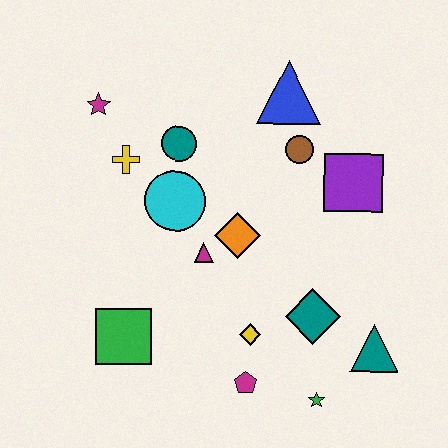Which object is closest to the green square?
The magenta triangle is closest to the green square.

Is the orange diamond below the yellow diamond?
No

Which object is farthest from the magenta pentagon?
The magenta star is farthest from the magenta pentagon.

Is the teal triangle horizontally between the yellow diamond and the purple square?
No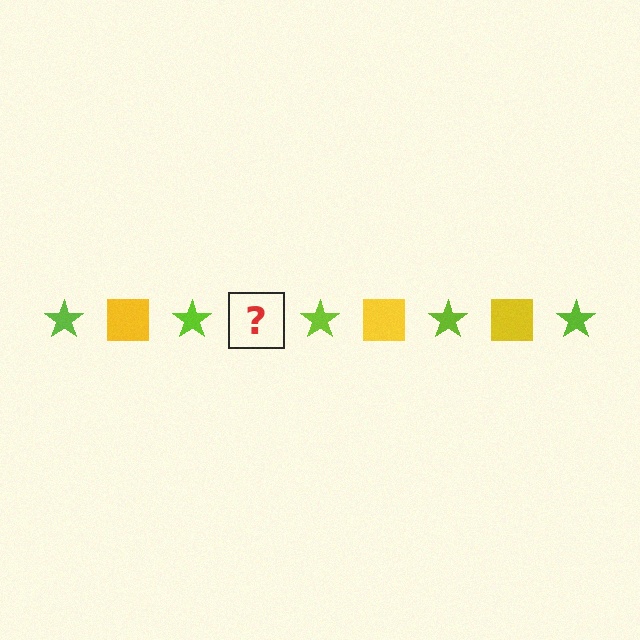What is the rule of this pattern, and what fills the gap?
The rule is that the pattern alternates between lime star and yellow square. The gap should be filled with a yellow square.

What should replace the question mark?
The question mark should be replaced with a yellow square.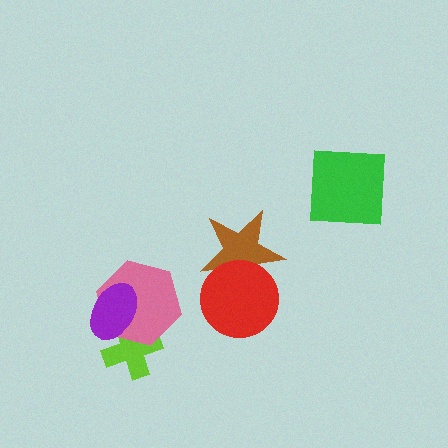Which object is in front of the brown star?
The red circle is in front of the brown star.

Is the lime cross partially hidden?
Yes, it is partially covered by another shape.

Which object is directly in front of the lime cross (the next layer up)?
The pink hexagon is directly in front of the lime cross.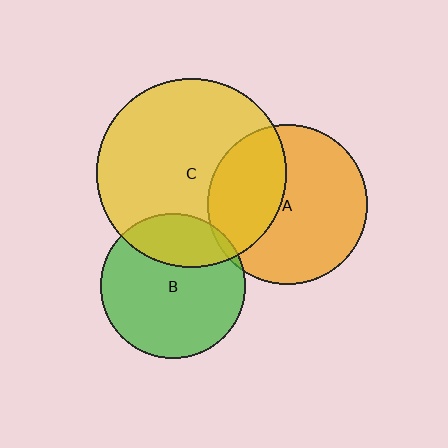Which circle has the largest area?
Circle C (yellow).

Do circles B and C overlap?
Yes.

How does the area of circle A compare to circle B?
Approximately 1.2 times.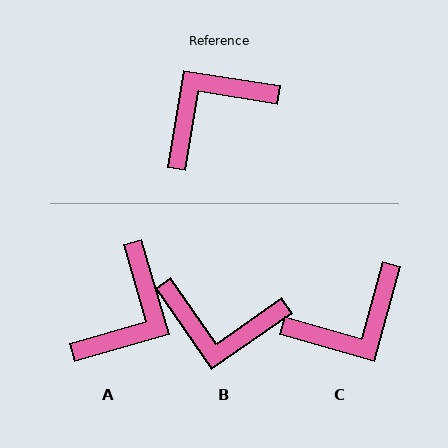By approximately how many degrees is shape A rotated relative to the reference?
Approximately 154 degrees clockwise.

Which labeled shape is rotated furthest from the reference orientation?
C, about 174 degrees away.